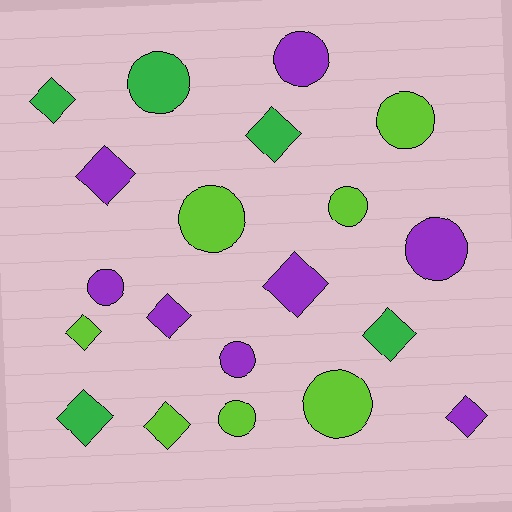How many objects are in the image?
There are 20 objects.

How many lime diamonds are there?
There are 2 lime diamonds.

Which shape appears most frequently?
Circle, with 10 objects.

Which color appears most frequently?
Purple, with 8 objects.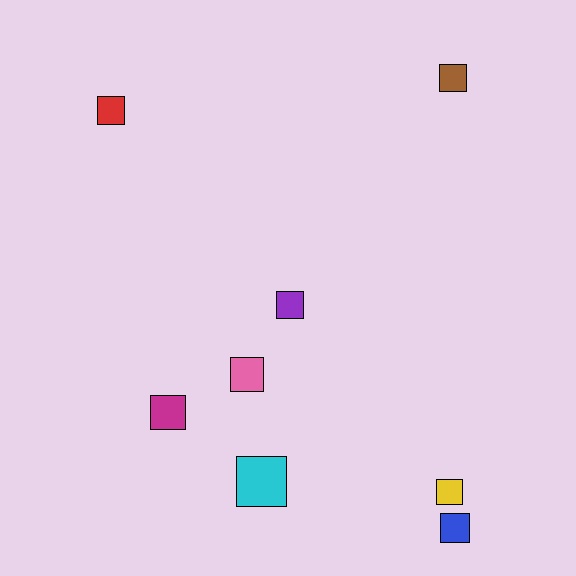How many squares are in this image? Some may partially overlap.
There are 8 squares.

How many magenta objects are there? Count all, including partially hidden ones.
There is 1 magenta object.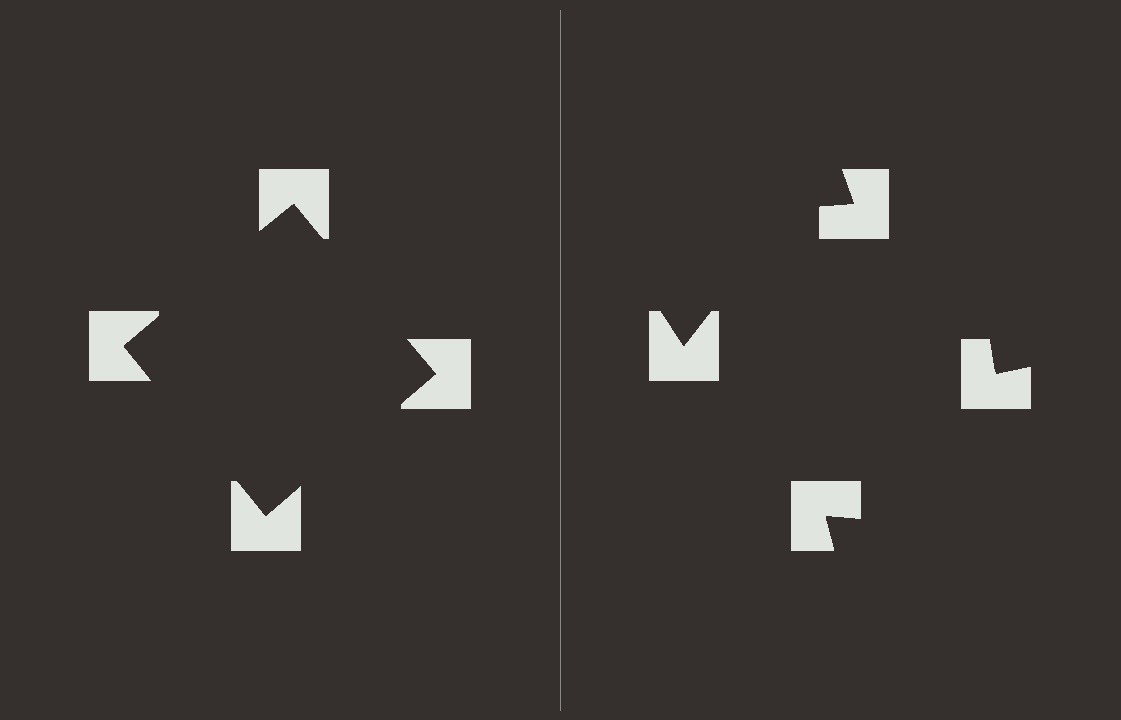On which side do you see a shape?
An illusory square appears on the left side. On the right side the wedge cuts are rotated, so no coherent shape forms.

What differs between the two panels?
The notched squares are positioned identically on both sides; only the wedge orientations differ. On the left they align to a square; on the right they are misaligned.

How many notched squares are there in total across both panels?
8 — 4 on each side.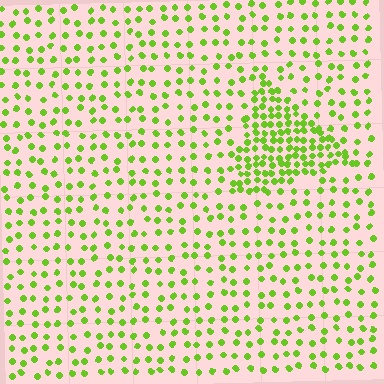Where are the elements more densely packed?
The elements are more densely packed inside the triangle boundary.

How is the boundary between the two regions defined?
The boundary is defined by a change in element density (approximately 2.4x ratio). All elements are the same color, size, and shape.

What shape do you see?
I see a triangle.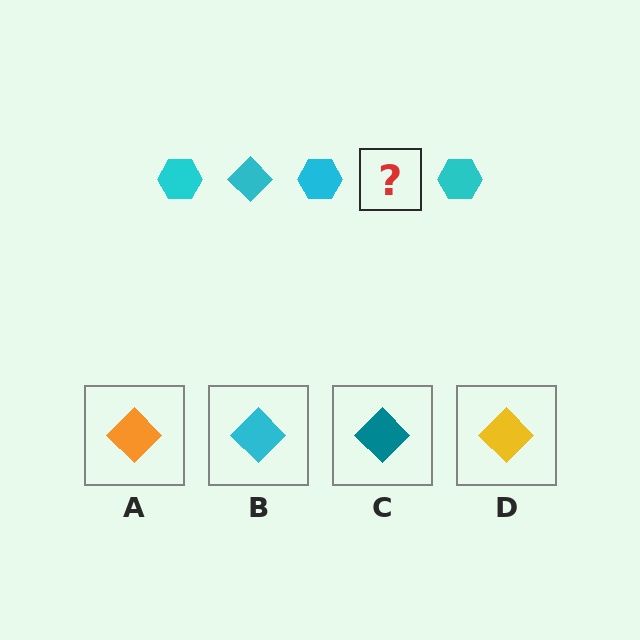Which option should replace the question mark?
Option B.